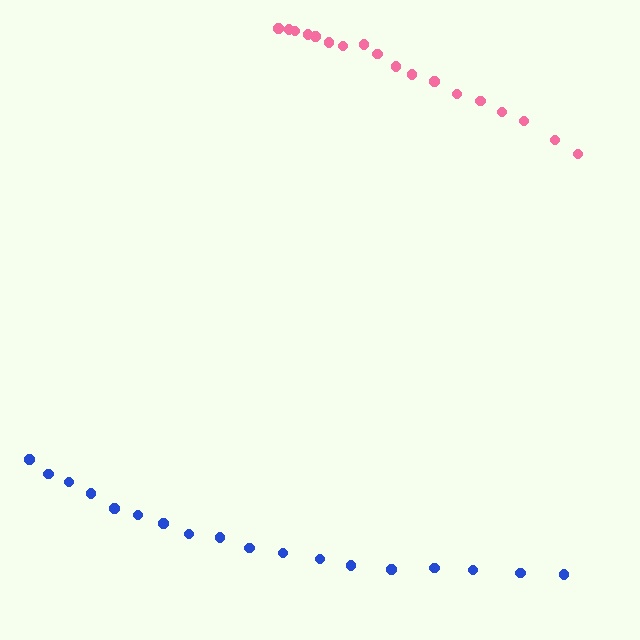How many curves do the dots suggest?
There are 2 distinct paths.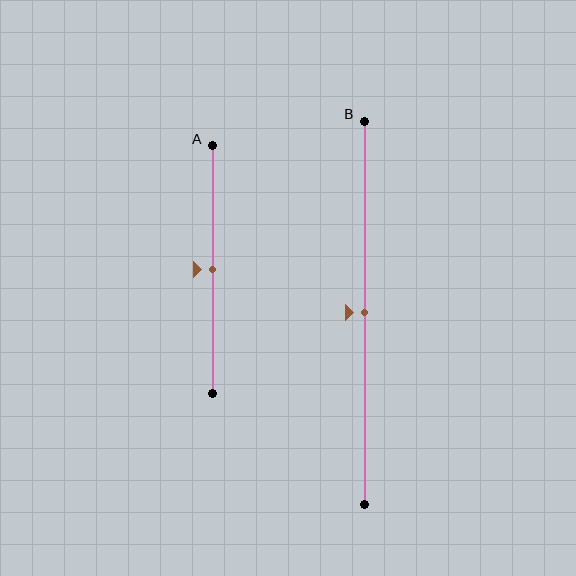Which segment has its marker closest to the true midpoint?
Segment A has its marker closest to the true midpoint.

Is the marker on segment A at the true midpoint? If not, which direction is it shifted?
Yes, the marker on segment A is at the true midpoint.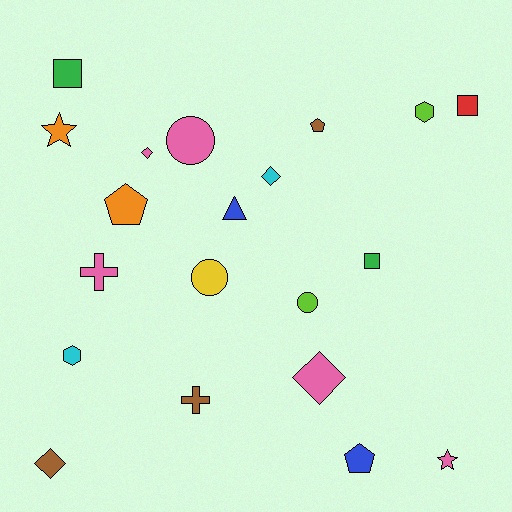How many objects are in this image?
There are 20 objects.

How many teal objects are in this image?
There are no teal objects.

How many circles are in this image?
There are 3 circles.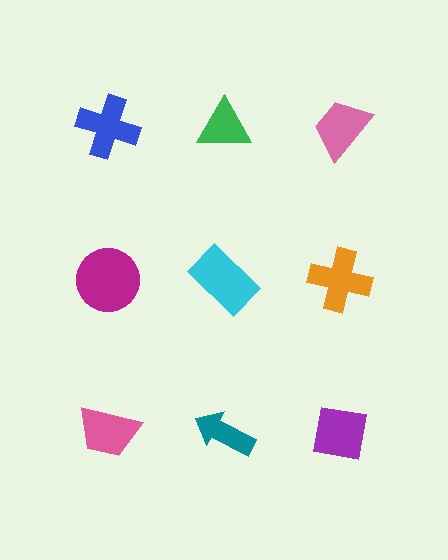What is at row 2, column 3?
An orange cross.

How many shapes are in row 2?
3 shapes.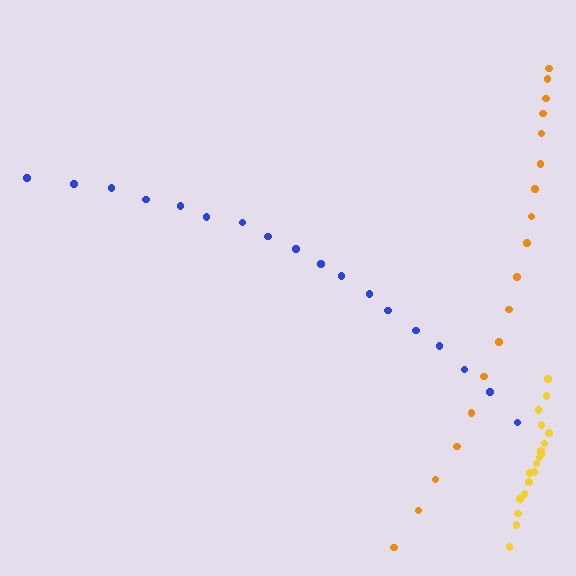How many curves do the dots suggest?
There are 3 distinct paths.